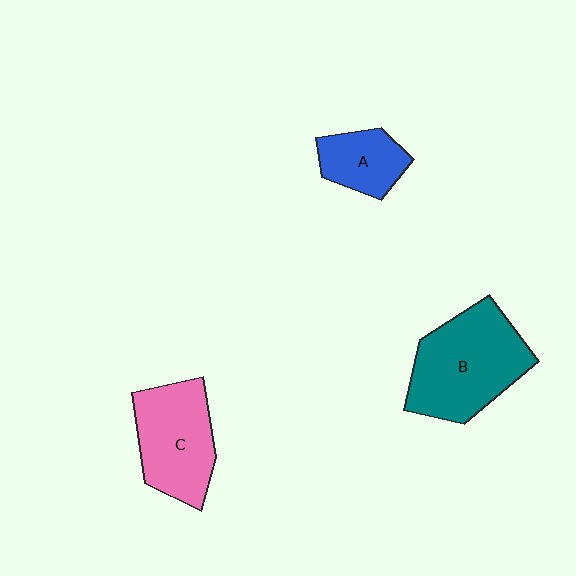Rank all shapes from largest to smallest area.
From largest to smallest: B (teal), C (pink), A (blue).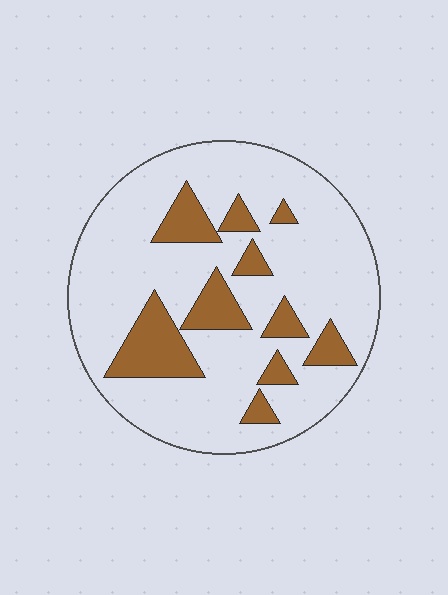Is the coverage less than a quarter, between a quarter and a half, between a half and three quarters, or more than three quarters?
Less than a quarter.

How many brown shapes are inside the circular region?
10.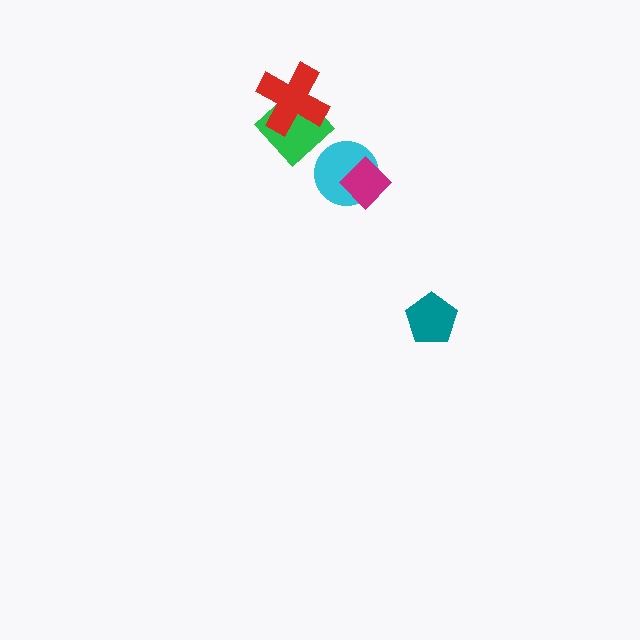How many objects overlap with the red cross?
1 object overlaps with the red cross.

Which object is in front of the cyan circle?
The magenta diamond is in front of the cyan circle.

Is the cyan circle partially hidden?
Yes, it is partially covered by another shape.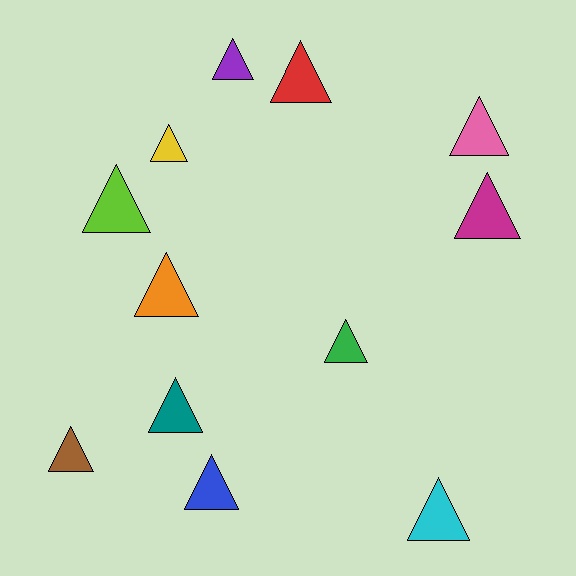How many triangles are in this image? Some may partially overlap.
There are 12 triangles.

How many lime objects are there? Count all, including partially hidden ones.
There is 1 lime object.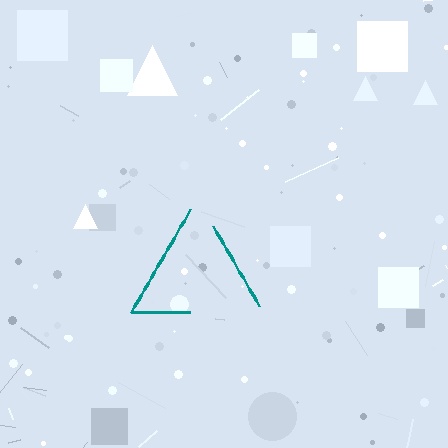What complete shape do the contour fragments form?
The contour fragments form a triangle.